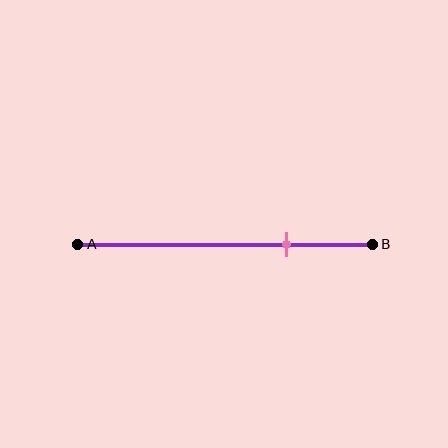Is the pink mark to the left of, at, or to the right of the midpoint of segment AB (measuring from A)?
The pink mark is to the right of the midpoint of segment AB.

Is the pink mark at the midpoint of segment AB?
No, the mark is at about 70% from A, not at the 50% midpoint.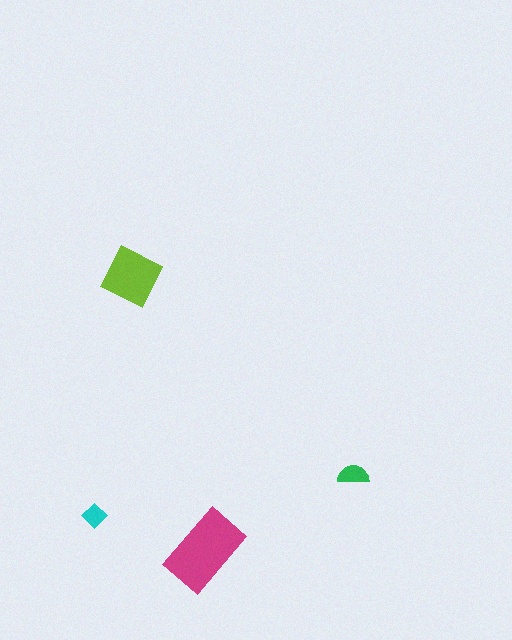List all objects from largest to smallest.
The magenta rectangle, the lime square, the green semicircle, the cyan diamond.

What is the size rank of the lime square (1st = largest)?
2nd.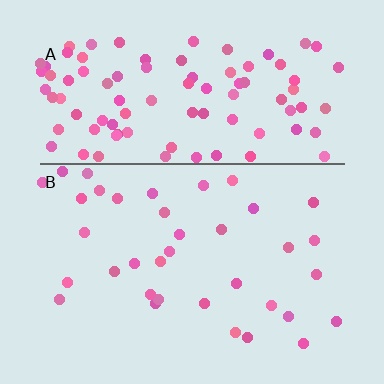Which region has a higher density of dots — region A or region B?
A (the top).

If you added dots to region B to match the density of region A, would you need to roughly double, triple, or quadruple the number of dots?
Approximately triple.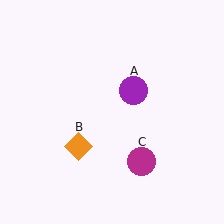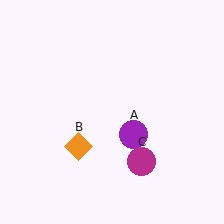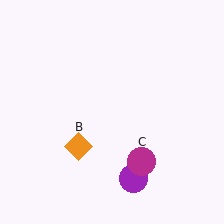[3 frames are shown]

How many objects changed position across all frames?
1 object changed position: purple circle (object A).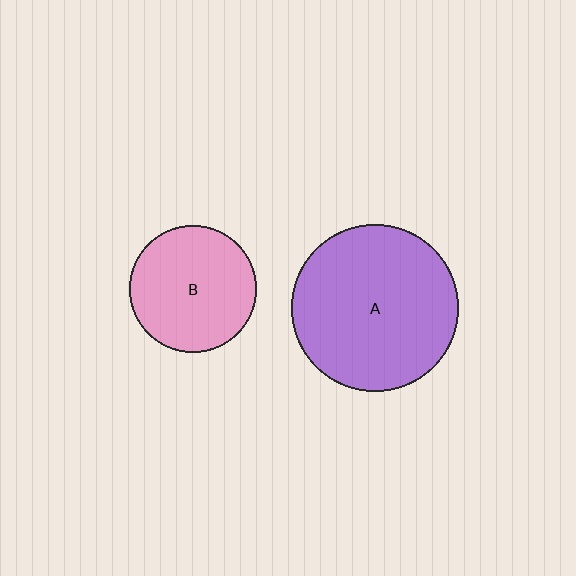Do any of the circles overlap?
No, none of the circles overlap.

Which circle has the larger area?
Circle A (purple).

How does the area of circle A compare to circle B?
Approximately 1.7 times.